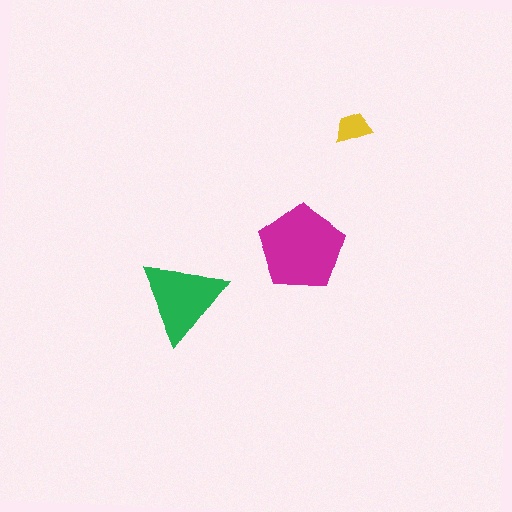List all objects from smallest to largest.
The yellow trapezoid, the green triangle, the magenta pentagon.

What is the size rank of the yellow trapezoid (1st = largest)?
3rd.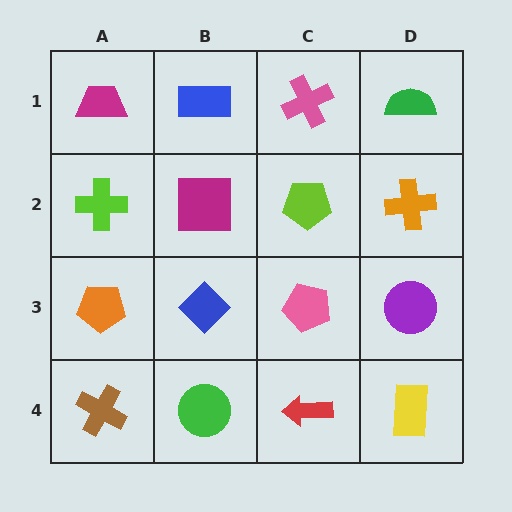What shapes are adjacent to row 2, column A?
A magenta trapezoid (row 1, column A), an orange pentagon (row 3, column A), a magenta square (row 2, column B).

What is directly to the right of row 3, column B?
A pink pentagon.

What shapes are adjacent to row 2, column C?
A pink cross (row 1, column C), a pink pentagon (row 3, column C), a magenta square (row 2, column B), an orange cross (row 2, column D).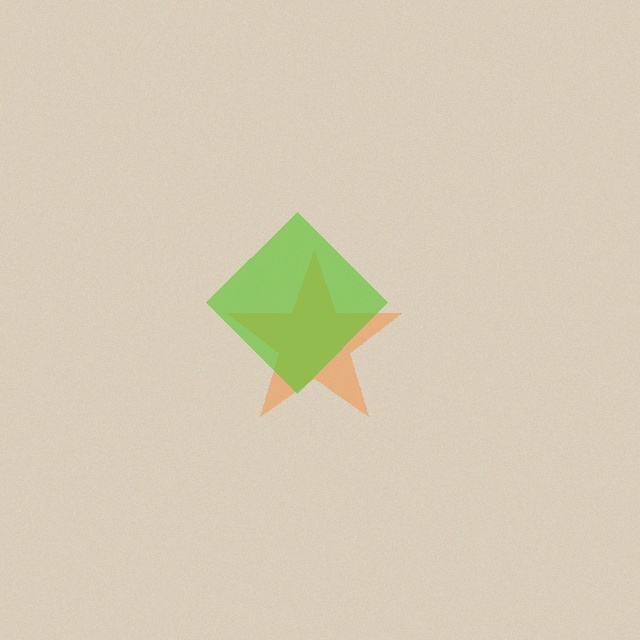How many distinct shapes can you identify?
There are 2 distinct shapes: an orange star, a lime diamond.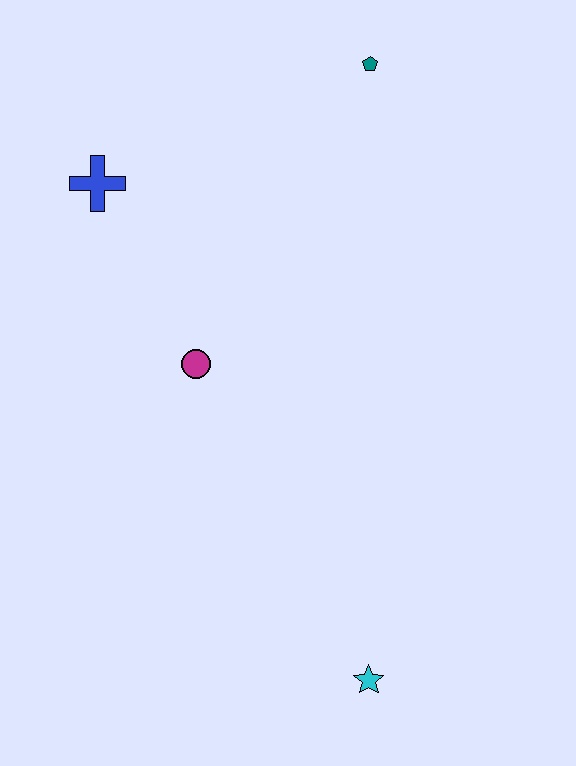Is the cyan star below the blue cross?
Yes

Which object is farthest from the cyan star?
The teal pentagon is farthest from the cyan star.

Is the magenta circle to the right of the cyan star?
No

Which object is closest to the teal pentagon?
The blue cross is closest to the teal pentagon.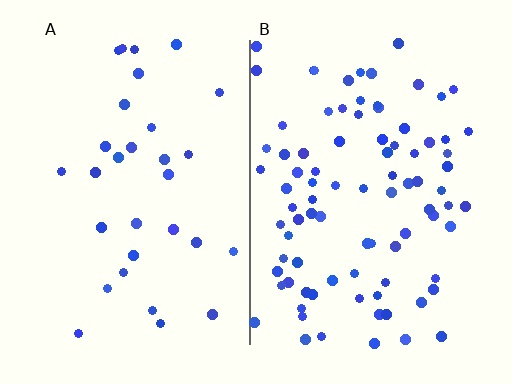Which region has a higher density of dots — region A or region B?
B (the right).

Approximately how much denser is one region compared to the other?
Approximately 2.8× — region B over region A.